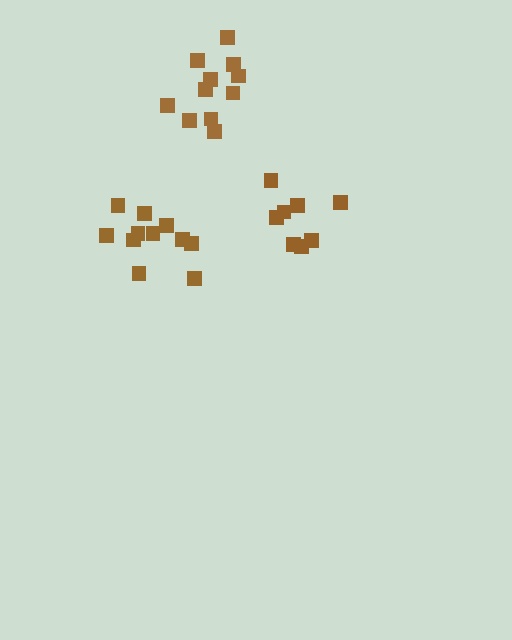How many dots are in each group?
Group 1: 8 dots, Group 2: 11 dots, Group 3: 11 dots (30 total).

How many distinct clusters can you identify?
There are 3 distinct clusters.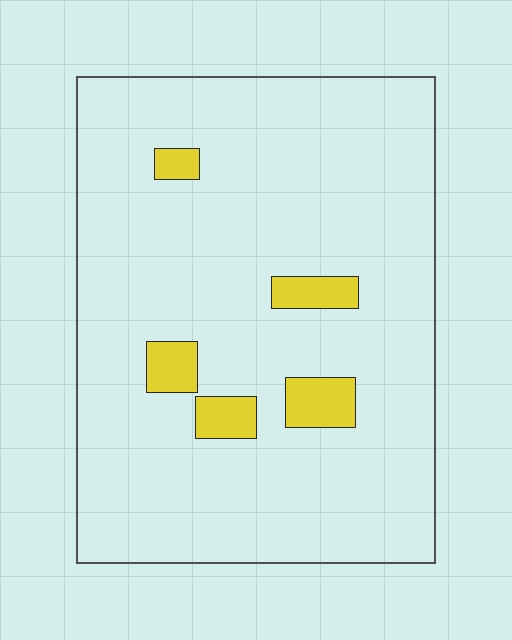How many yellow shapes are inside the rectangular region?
5.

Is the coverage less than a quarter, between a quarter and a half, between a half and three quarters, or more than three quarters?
Less than a quarter.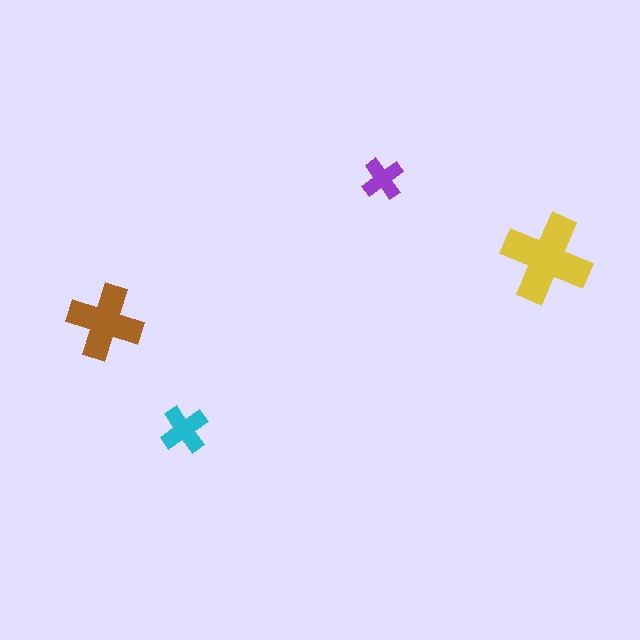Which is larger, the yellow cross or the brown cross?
The yellow one.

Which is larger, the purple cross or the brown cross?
The brown one.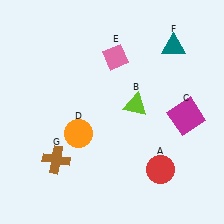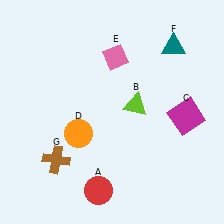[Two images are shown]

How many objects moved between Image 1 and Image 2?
1 object moved between the two images.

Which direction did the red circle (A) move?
The red circle (A) moved left.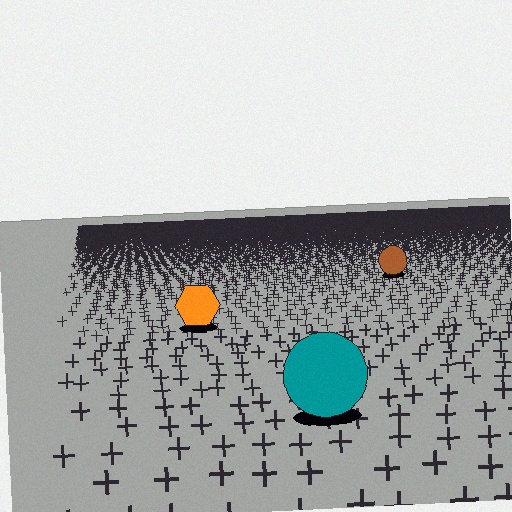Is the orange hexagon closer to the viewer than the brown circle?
Yes. The orange hexagon is closer — you can tell from the texture gradient: the ground texture is coarser near it.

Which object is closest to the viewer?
The teal circle is closest. The texture marks near it are larger and more spread out.